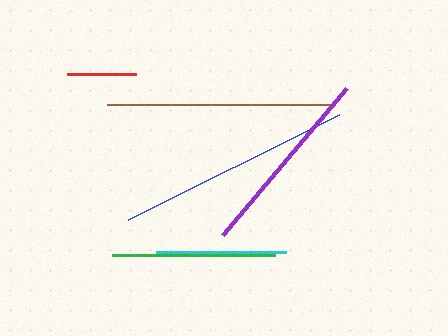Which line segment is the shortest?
The red line is the shortest at approximately 69 pixels.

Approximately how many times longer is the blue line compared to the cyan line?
The blue line is approximately 1.8 times the length of the cyan line.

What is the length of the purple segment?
The purple segment is approximately 193 pixels long.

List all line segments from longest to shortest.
From longest to shortest: blue, brown, purple, green, cyan, red.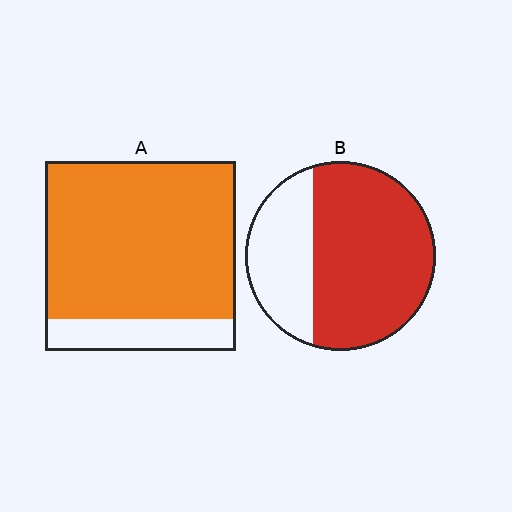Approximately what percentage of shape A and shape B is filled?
A is approximately 85% and B is approximately 70%.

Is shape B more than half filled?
Yes.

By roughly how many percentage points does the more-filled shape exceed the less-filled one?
By roughly 15 percentage points (A over B).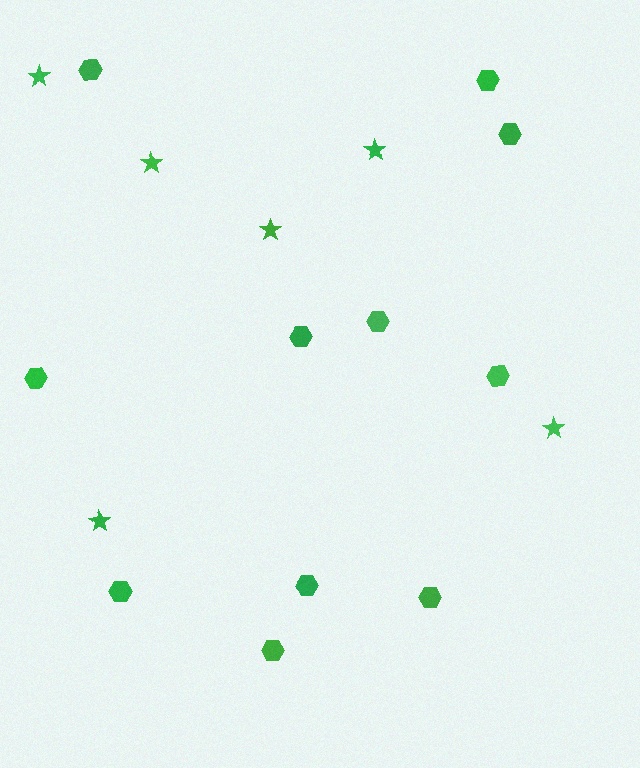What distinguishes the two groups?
There are 2 groups: one group of stars (6) and one group of hexagons (11).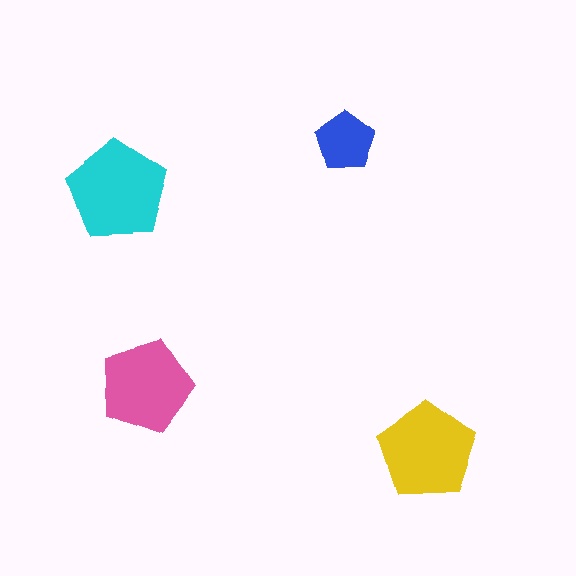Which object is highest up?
The blue pentagon is topmost.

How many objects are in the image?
There are 4 objects in the image.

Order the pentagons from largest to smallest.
the cyan one, the yellow one, the pink one, the blue one.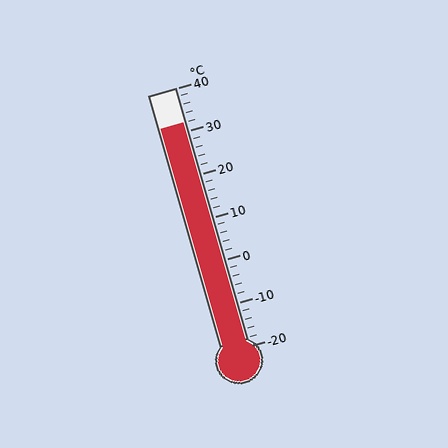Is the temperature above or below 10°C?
The temperature is above 10°C.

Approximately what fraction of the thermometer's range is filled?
The thermometer is filled to approximately 85% of its range.